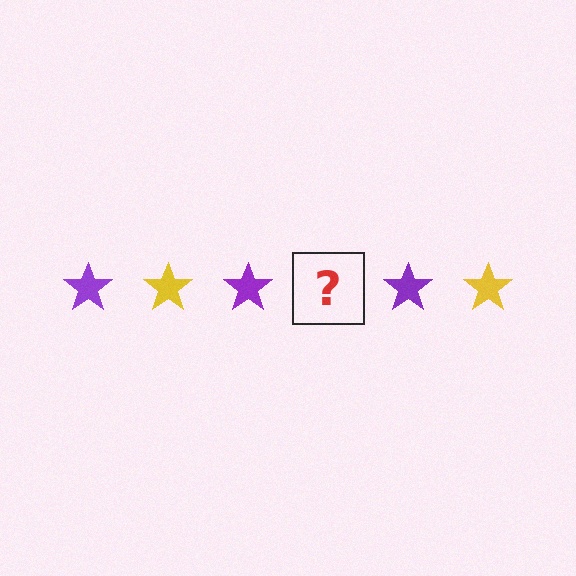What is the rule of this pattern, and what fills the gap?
The rule is that the pattern cycles through purple, yellow stars. The gap should be filled with a yellow star.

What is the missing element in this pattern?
The missing element is a yellow star.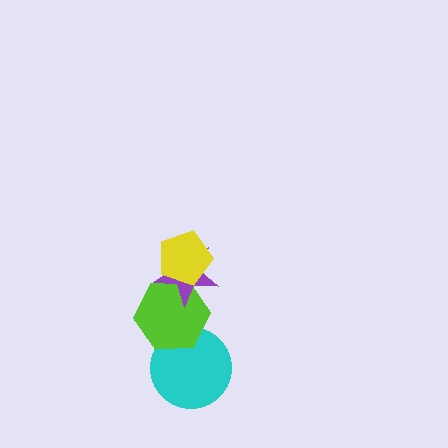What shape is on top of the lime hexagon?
The purple star is on top of the lime hexagon.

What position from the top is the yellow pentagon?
The yellow pentagon is 1st from the top.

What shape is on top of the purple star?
The yellow pentagon is on top of the purple star.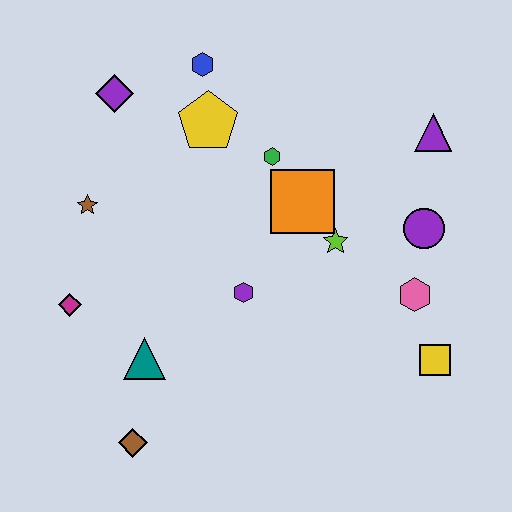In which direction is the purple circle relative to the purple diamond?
The purple circle is to the right of the purple diamond.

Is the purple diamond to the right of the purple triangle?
No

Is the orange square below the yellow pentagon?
Yes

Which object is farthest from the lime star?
The brown diamond is farthest from the lime star.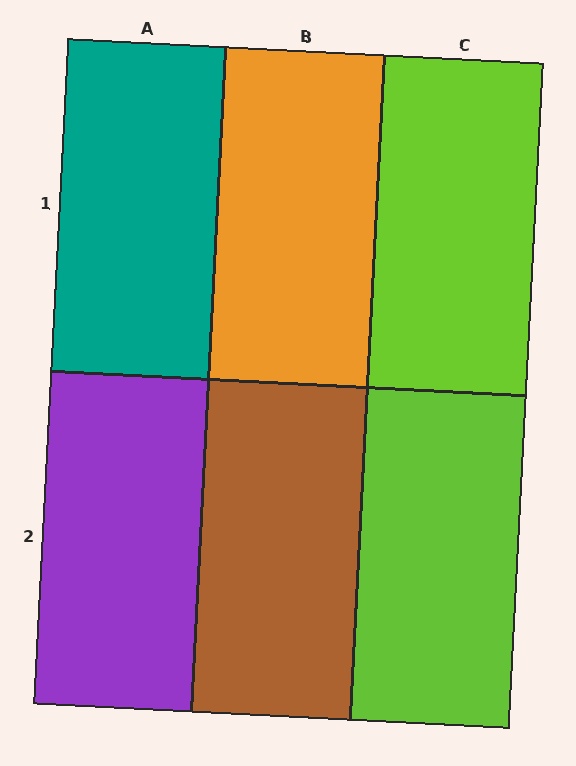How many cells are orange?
1 cell is orange.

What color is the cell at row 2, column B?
Brown.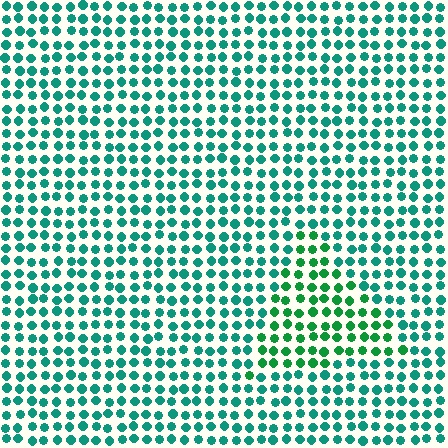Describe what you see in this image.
The image is filled with small teal elements in a uniform arrangement. A triangle-shaped region is visible where the elements are tinted to a slightly different hue, forming a subtle color boundary.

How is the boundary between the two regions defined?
The boundary is defined purely by a slight shift in hue (about 31 degrees). Spacing, size, and orientation are identical on both sides.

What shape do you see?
I see a triangle.